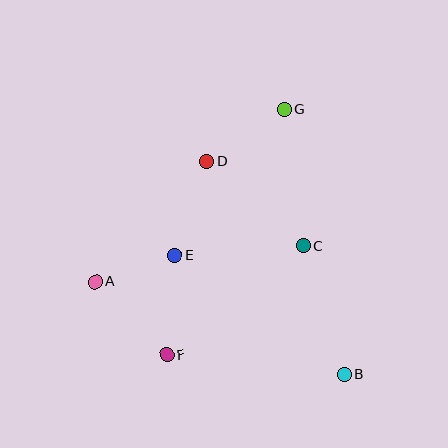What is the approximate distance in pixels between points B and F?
The distance between B and F is approximately 179 pixels.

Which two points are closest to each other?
Points A and E are closest to each other.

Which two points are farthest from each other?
Points B and G are farthest from each other.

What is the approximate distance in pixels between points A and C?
The distance between A and C is approximately 212 pixels.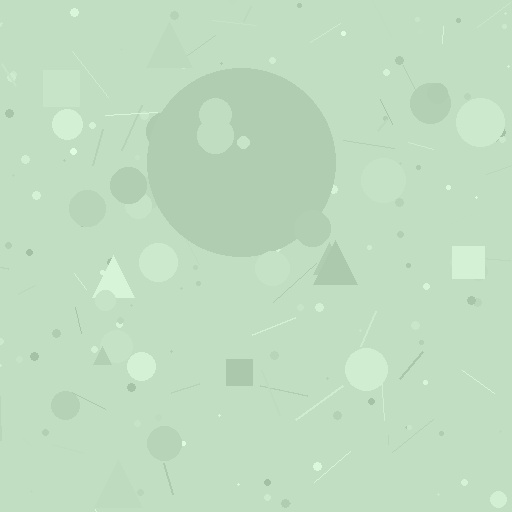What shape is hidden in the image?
A circle is hidden in the image.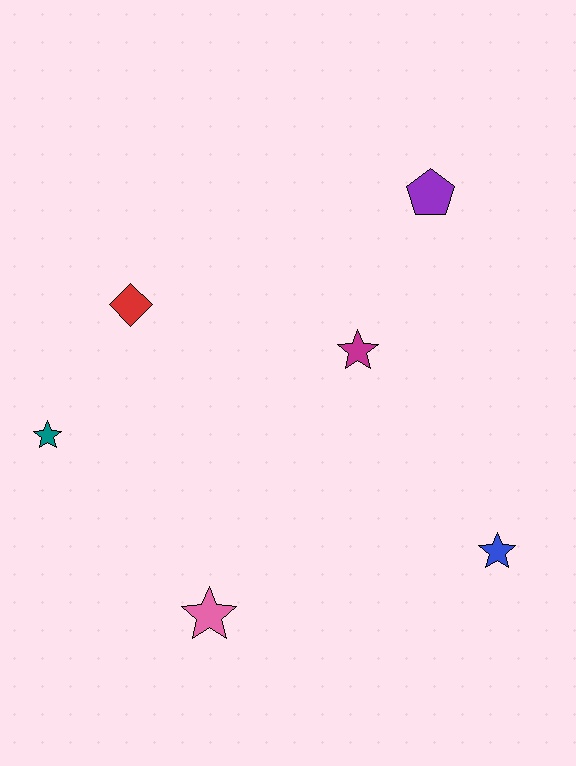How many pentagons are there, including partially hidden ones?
There is 1 pentagon.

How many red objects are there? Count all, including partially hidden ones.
There is 1 red object.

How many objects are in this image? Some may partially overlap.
There are 6 objects.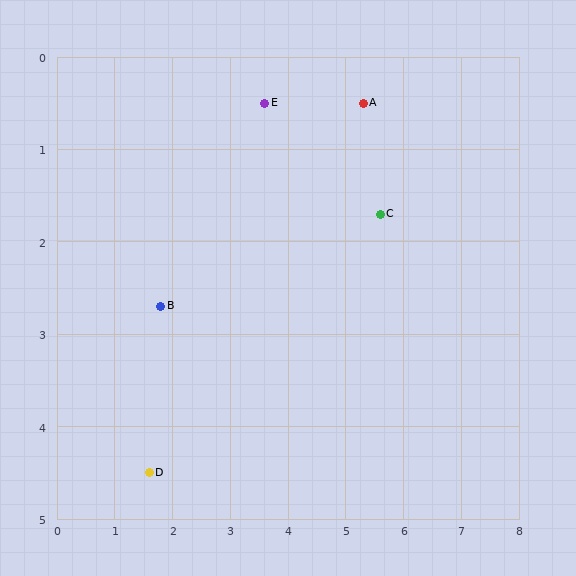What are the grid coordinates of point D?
Point D is at approximately (1.6, 4.5).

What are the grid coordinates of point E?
Point E is at approximately (3.6, 0.5).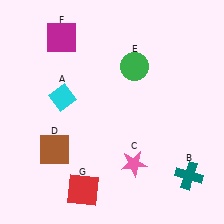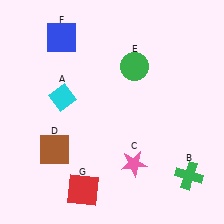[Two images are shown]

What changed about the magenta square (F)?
In Image 1, F is magenta. In Image 2, it changed to blue.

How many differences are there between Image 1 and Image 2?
There are 2 differences between the two images.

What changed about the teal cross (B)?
In Image 1, B is teal. In Image 2, it changed to green.